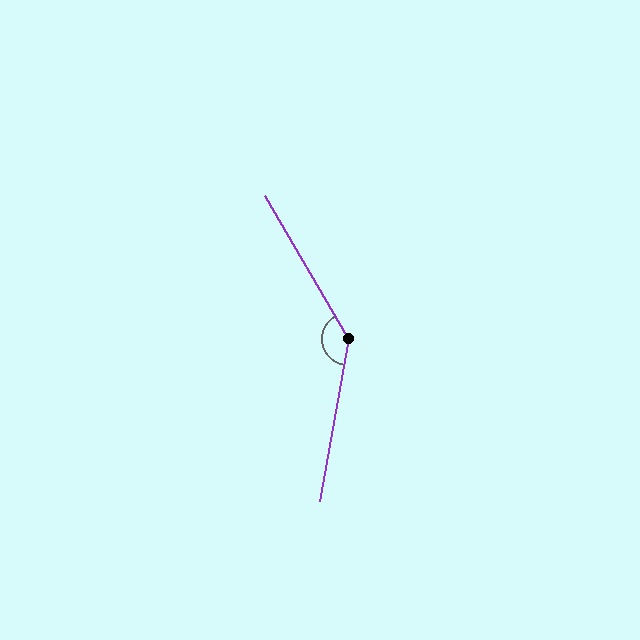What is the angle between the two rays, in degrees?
Approximately 140 degrees.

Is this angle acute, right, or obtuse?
It is obtuse.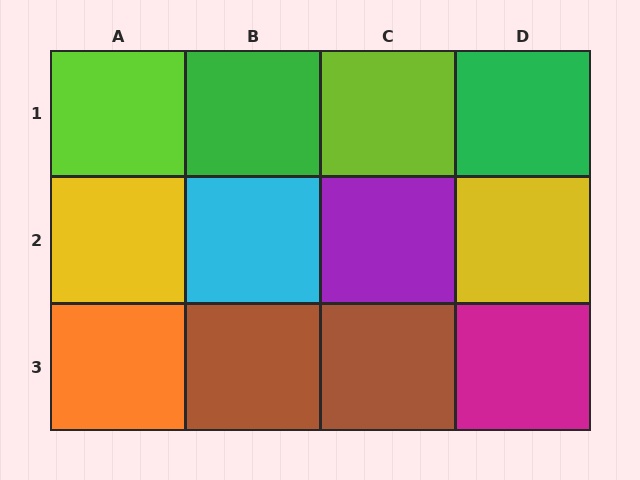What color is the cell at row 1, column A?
Lime.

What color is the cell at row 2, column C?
Purple.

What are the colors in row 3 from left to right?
Orange, brown, brown, magenta.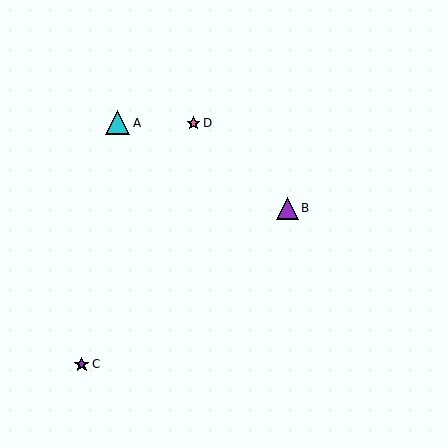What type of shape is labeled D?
Shape D is a pink star.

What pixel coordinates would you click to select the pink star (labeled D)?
Click at (193, 123) to select the pink star D.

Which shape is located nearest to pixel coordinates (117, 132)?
The cyan triangle (labeled A) at (118, 123) is nearest to that location.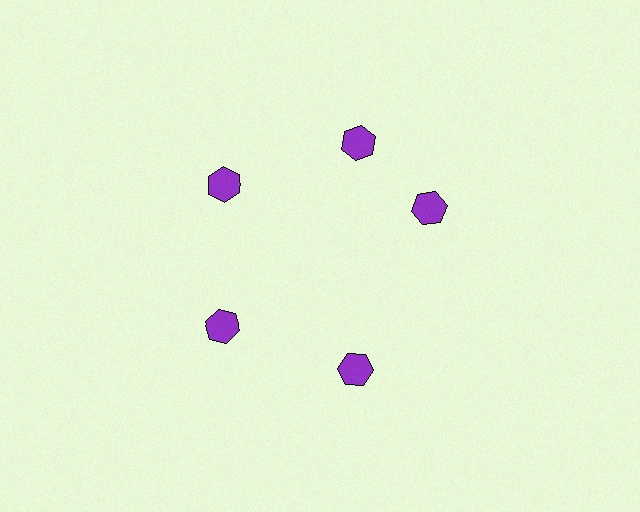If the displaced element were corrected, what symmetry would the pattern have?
It would have 5-fold rotational symmetry — the pattern would map onto itself every 72 degrees.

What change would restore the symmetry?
The symmetry would be restored by rotating it back into even spacing with its neighbors so that all 5 hexagons sit at equal angles and equal distance from the center.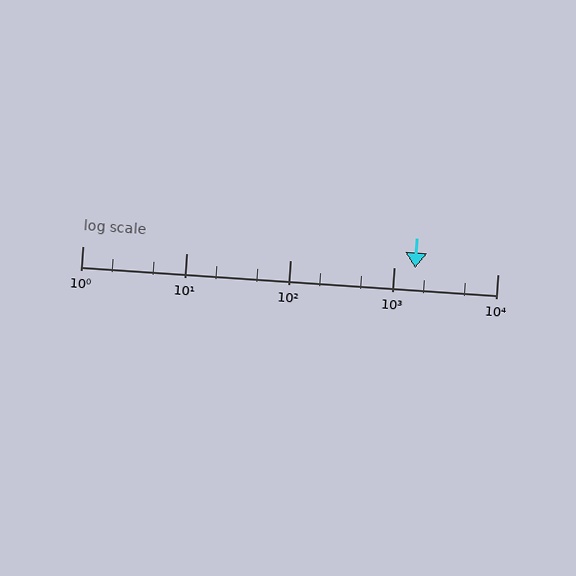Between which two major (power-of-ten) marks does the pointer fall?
The pointer is between 1000 and 10000.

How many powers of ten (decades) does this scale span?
The scale spans 4 decades, from 1 to 10000.